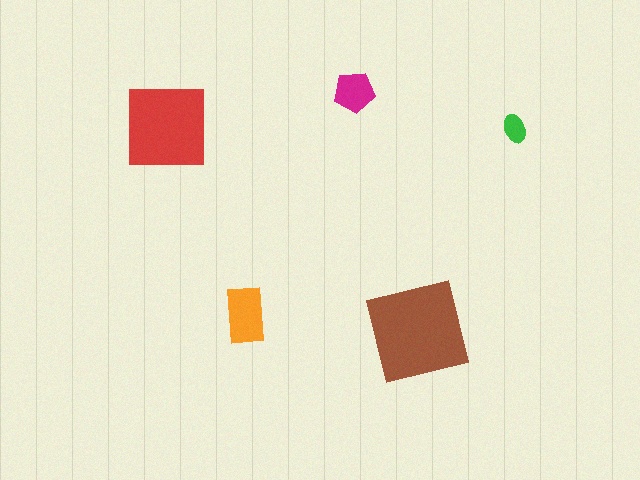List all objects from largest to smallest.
The brown square, the red square, the orange rectangle, the magenta pentagon, the green ellipse.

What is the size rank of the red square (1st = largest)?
2nd.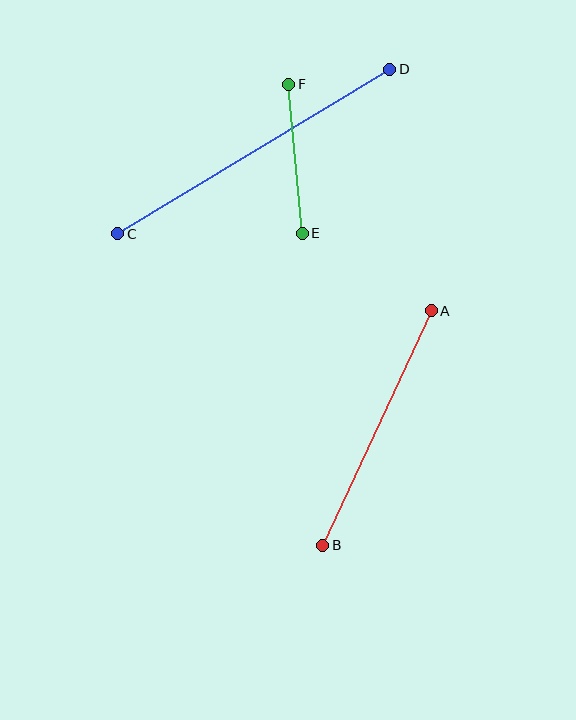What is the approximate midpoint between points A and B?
The midpoint is at approximately (377, 428) pixels.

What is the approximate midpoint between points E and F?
The midpoint is at approximately (295, 159) pixels.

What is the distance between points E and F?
The distance is approximately 150 pixels.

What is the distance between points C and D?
The distance is approximately 317 pixels.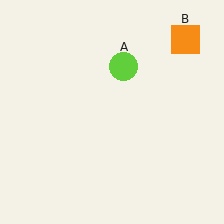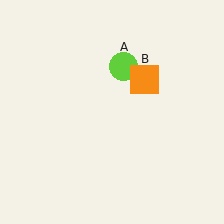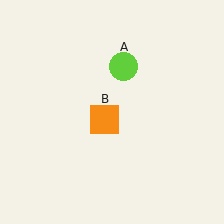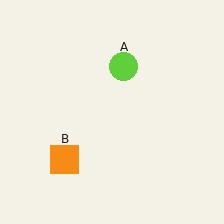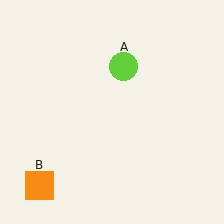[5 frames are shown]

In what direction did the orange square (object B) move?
The orange square (object B) moved down and to the left.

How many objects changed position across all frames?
1 object changed position: orange square (object B).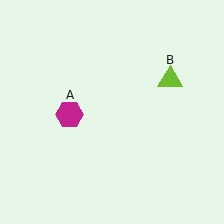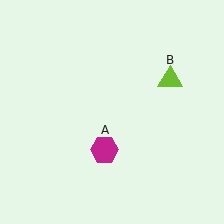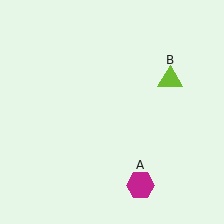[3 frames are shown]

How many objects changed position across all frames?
1 object changed position: magenta hexagon (object A).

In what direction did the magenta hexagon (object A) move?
The magenta hexagon (object A) moved down and to the right.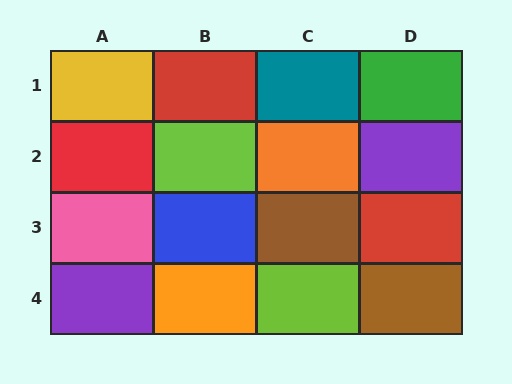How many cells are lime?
2 cells are lime.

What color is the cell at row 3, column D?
Red.